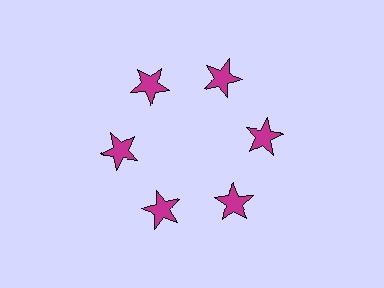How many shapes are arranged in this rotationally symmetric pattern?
There are 6 shapes, arranged in 6 groups of 1.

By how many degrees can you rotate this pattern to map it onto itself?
The pattern maps onto itself every 60 degrees of rotation.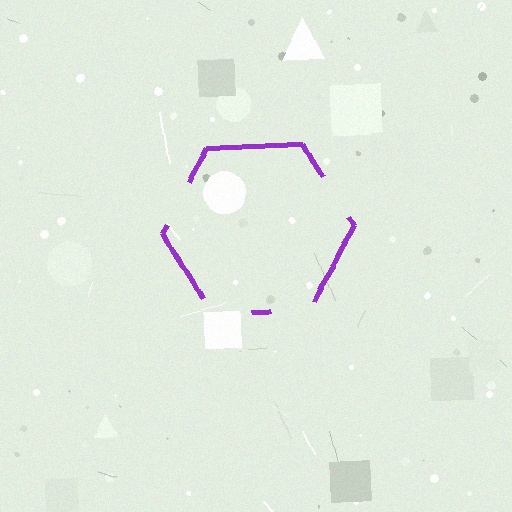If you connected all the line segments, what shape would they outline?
They would outline a hexagon.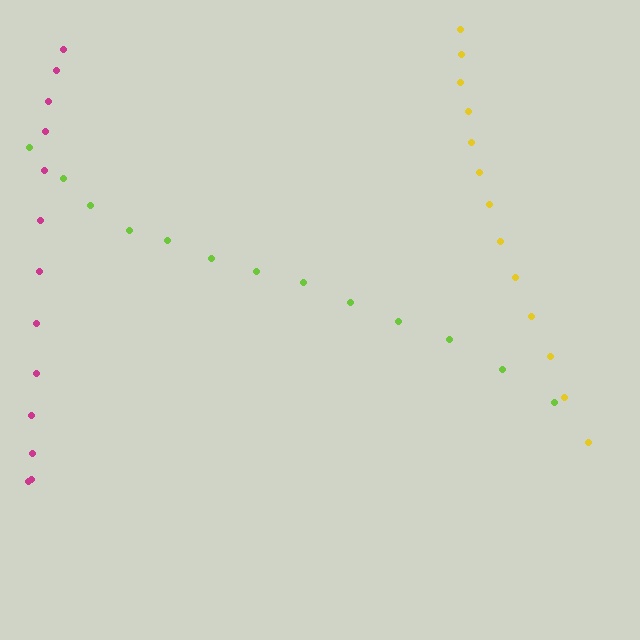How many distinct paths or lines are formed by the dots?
There are 3 distinct paths.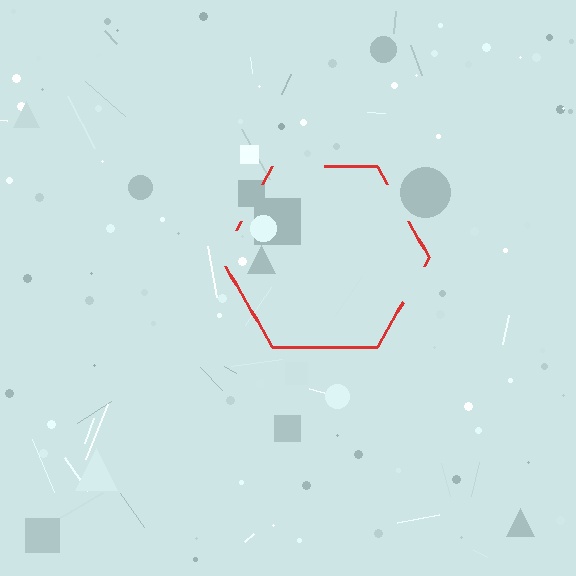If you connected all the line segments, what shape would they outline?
They would outline a hexagon.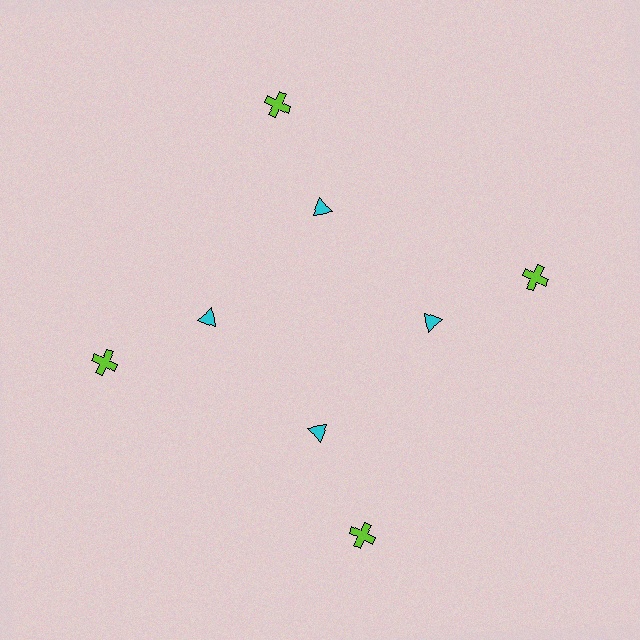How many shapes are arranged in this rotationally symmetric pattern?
There are 8 shapes, arranged in 4 groups of 2.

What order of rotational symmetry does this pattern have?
This pattern has 4-fold rotational symmetry.